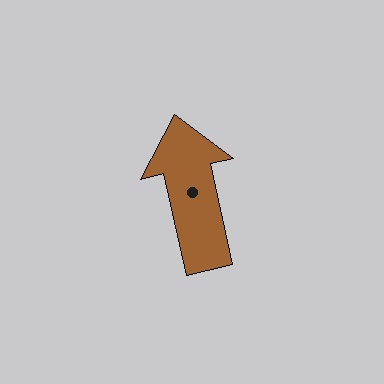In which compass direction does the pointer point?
North.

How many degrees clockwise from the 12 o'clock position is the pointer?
Approximately 347 degrees.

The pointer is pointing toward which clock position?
Roughly 12 o'clock.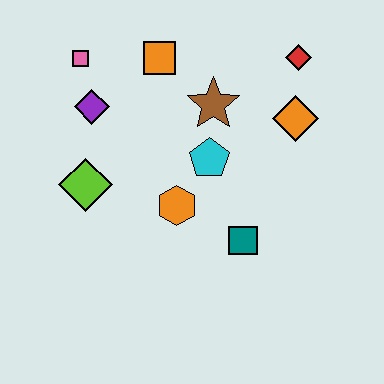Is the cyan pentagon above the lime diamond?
Yes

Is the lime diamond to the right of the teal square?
No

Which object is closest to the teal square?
The orange hexagon is closest to the teal square.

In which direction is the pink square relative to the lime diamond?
The pink square is above the lime diamond.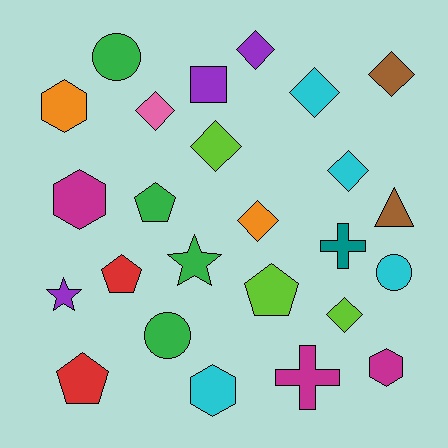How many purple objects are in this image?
There are 3 purple objects.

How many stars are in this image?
There are 2 stars.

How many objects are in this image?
There are 25 objects.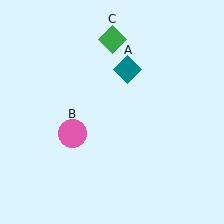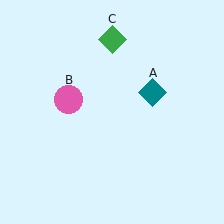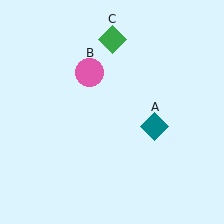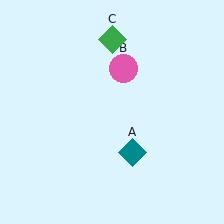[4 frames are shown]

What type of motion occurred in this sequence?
The teal diamond (object A), pink circle (object B) rotated clockwise around the center of the scene.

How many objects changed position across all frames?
2 objects changed position: teal diamond (object A), pink circle (object B).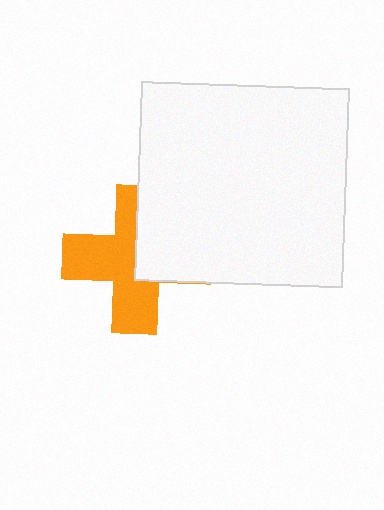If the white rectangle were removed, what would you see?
You would see the complete orange cross.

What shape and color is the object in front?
The object in front is a white rectangle.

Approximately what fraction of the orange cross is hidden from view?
Roughly 41% of the orange cross is hidden behind the white rectangle.